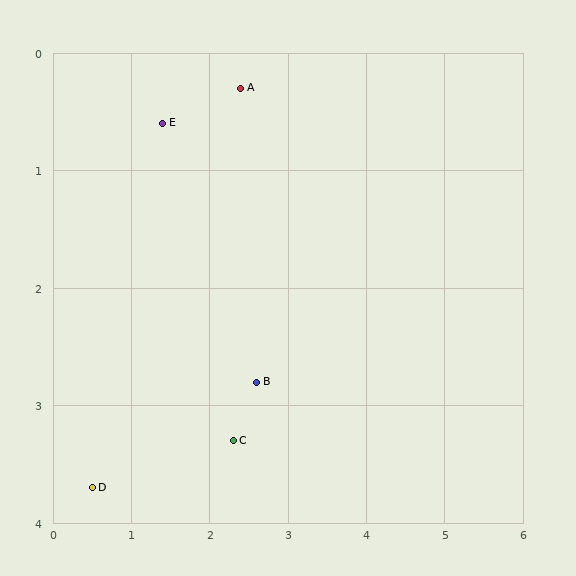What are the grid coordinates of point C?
Point C is at approximately (2.3, 3.3).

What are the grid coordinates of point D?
Point D is at approximately (0.5, 3.7).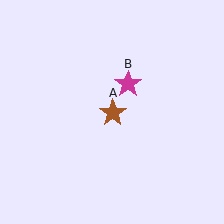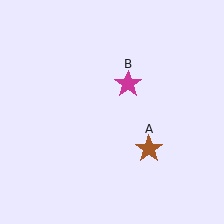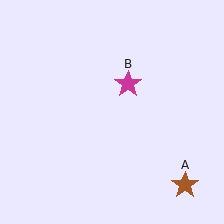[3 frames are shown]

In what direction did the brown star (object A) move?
The brown star (object A) moved down and to the right.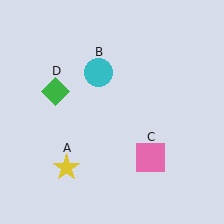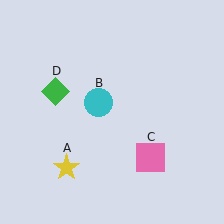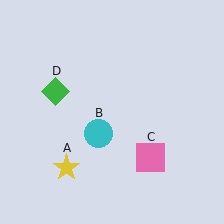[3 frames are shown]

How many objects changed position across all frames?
1 object changed position: cyan circle (object B).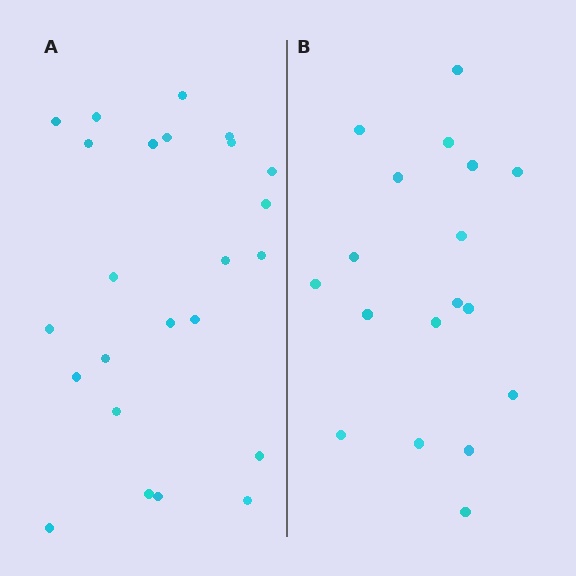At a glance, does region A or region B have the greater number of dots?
Region A (the left region) has more dots.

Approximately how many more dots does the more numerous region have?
Region A has about 6 more dots than region B.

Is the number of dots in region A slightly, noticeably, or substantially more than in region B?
Region A has noticeably more, but not dramatically so. The ratio is roughly 1.3 to 1.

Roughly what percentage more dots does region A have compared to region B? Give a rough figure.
About 35% more.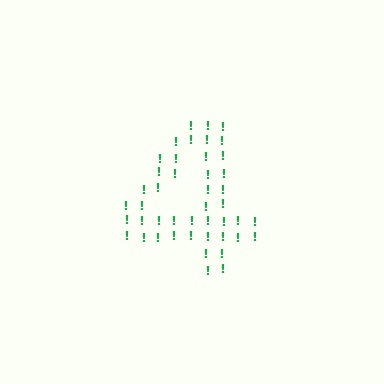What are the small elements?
The small elements are exclamation marks.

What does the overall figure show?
The overall figure shows the digit 4.